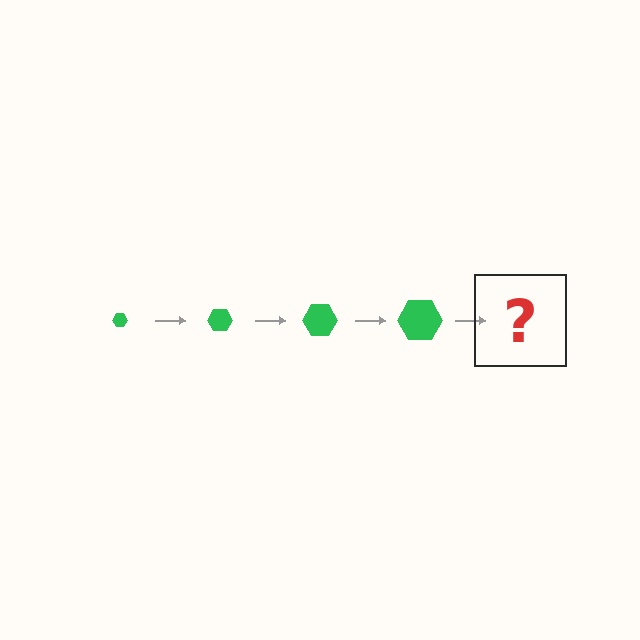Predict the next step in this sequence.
The next step is a green hexagon, larger than the previous one.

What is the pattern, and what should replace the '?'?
The pattern is that the hexagon gets progressively larger each step. The '?' should be a green hexagon, larger than the previous one.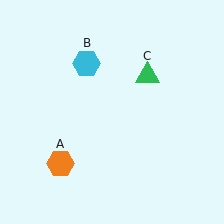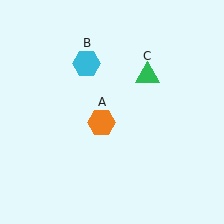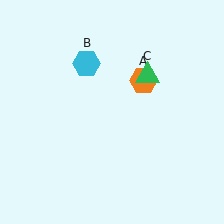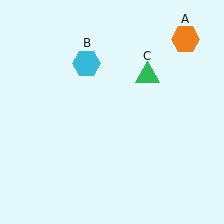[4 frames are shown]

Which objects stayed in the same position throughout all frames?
Cyan hexagon (object B) and green triangle (object C) remained stationary.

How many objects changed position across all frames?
1 object changed position: orange hexagon (object A).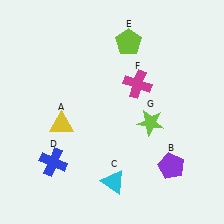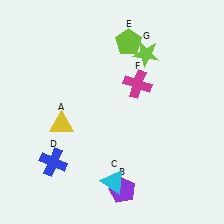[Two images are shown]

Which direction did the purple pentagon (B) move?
The purple pentagon (B) moved left.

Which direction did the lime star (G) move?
The lime star (G) moved up.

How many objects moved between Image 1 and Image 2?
2 objects moved between the two images.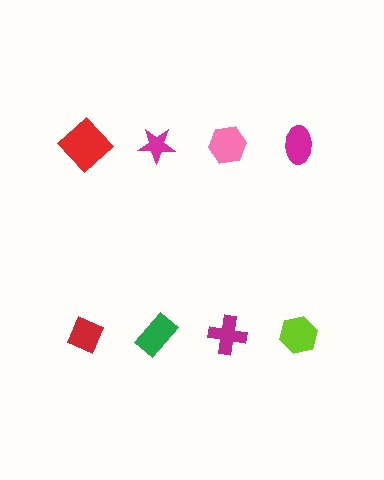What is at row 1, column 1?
A red diamond.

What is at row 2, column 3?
A magenta cross.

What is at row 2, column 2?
A green rectangle.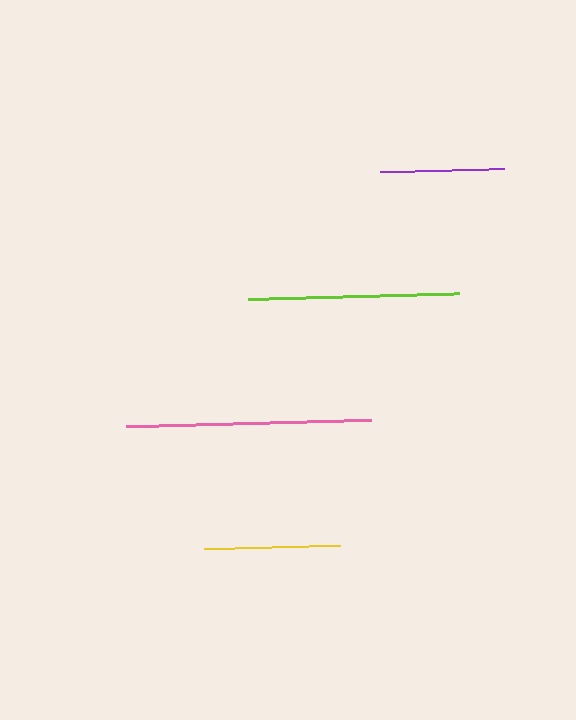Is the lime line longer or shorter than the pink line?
The pink line is longer than the lime line.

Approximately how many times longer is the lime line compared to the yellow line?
The lime line is approximately 1.5 times the length of the yellow line.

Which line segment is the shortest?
The purple line is the shortest at approximately 124 pixels.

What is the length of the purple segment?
The purple segment is approximately 124 pixels long.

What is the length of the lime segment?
The lime segment is approximately 211 pixels long.